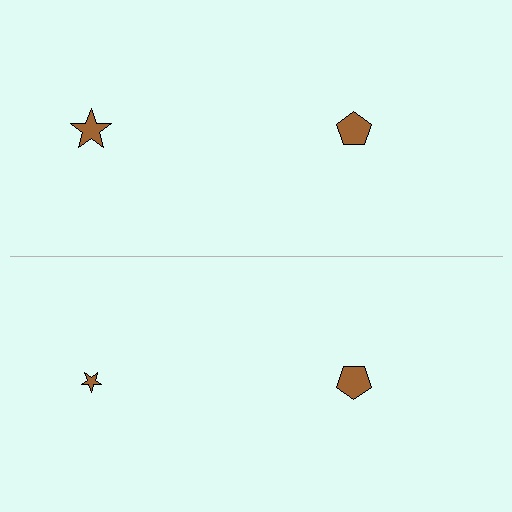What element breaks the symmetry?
The brown star on the bottom side has a different size than its mirror counterpart.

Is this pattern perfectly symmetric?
No, the pattern is not perfectly symmetric. The brown star on the bottom side has a different size than its mirror counterpart.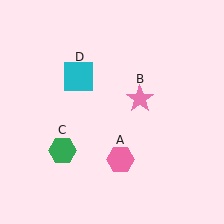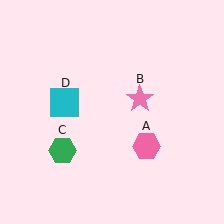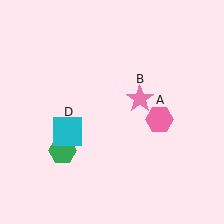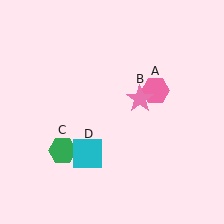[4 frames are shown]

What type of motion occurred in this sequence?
The pink hexagon (object A), cyan square (object D) rotated counterclockwise around the center of the scene.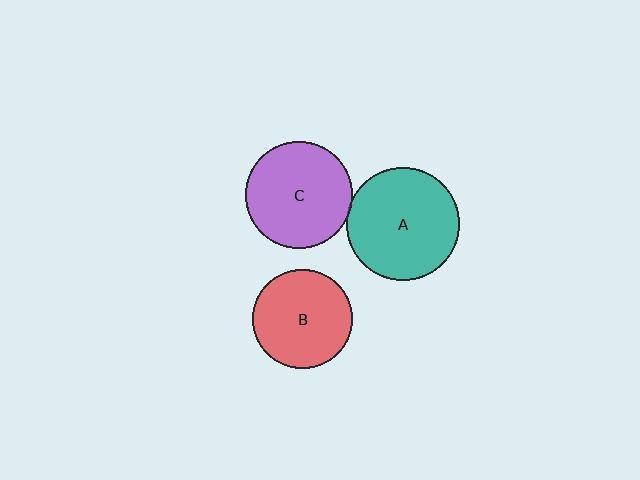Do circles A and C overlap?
Yes.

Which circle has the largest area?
Circle A (teal).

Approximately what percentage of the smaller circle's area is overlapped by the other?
Approximately 5%.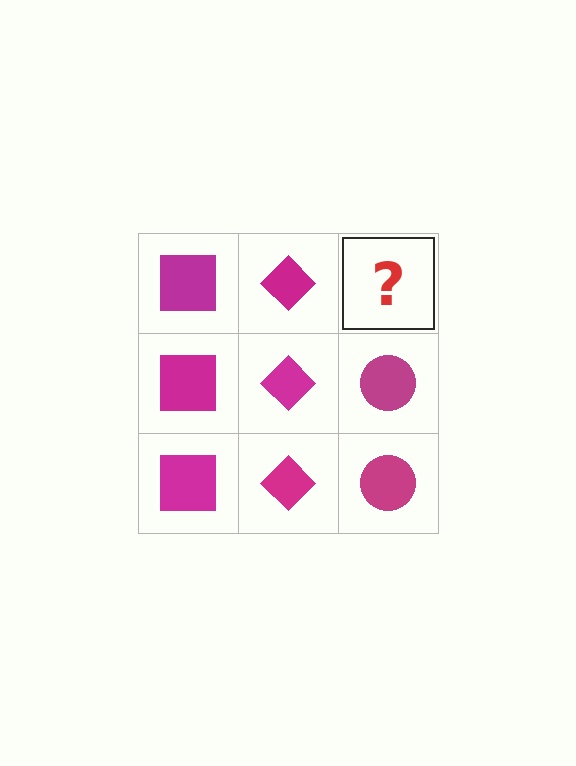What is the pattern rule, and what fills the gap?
The rule is that each column has a consistent shape. The gap should be filled with a magenta circle.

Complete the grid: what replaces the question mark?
The question mark should be replaced with a magenta circle.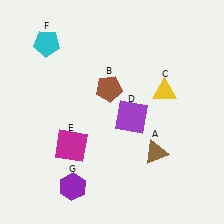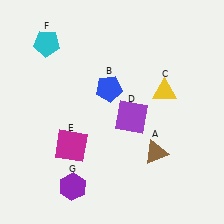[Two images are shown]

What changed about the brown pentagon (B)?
In Image 1, B is brown. In Image 2, it changed to blue.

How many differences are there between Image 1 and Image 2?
There is 1 difference between the two images.